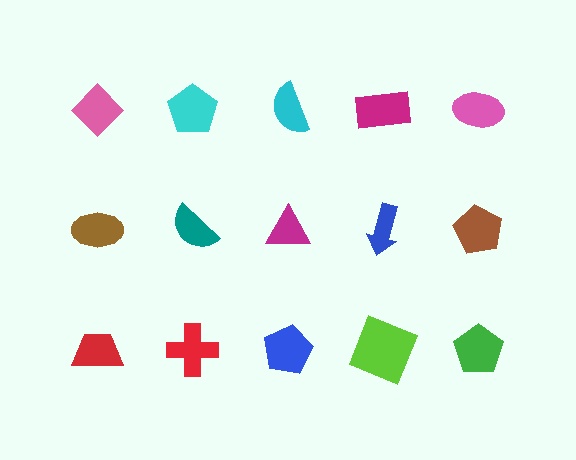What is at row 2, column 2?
A teal semicircle.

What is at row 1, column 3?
A cyan semicircle.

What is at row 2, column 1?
A brown ellipse.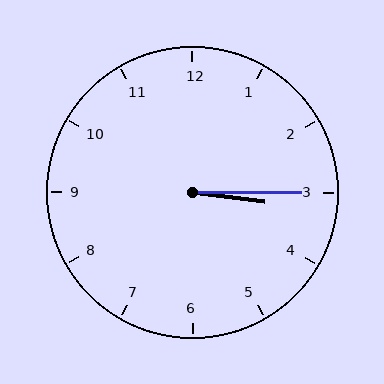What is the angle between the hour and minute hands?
Approximately 8 degrees.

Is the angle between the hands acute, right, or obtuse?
It is acute.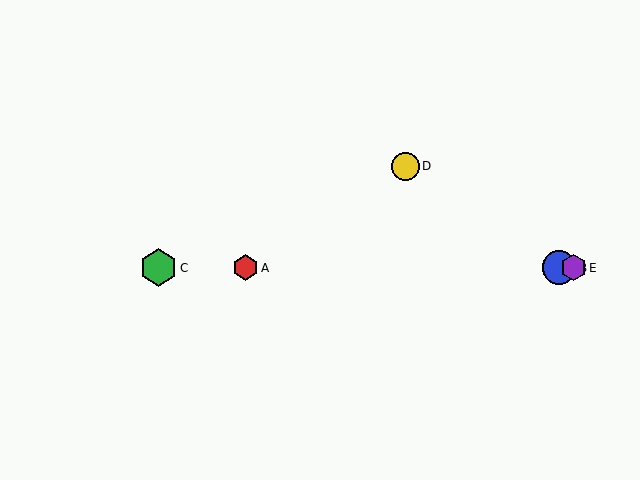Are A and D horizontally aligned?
No, A is at y≈268 and D is at y≈166.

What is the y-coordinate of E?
Object E is at y≈268.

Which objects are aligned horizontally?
Objects A, B, C, E are aligned horizontally.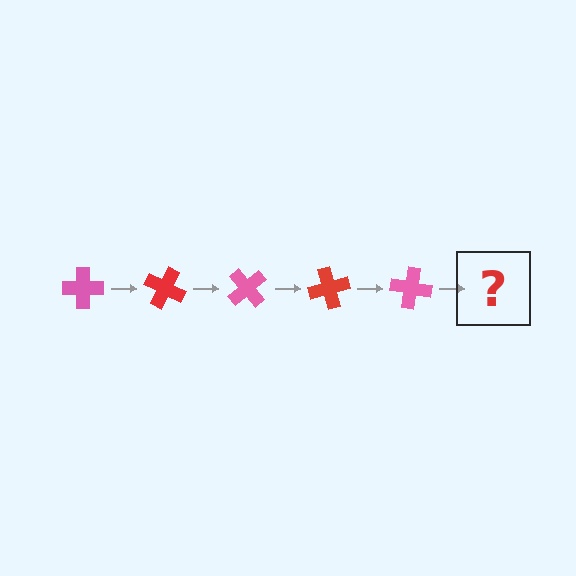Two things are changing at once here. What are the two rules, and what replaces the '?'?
The two rules are that it rotates 25 degrees each step and the color cycles through pink and red. The '?' should be a red cross, rotated 125 degrees from the start.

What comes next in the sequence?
The next element should be a red cross, rotated 125 degrees from the start.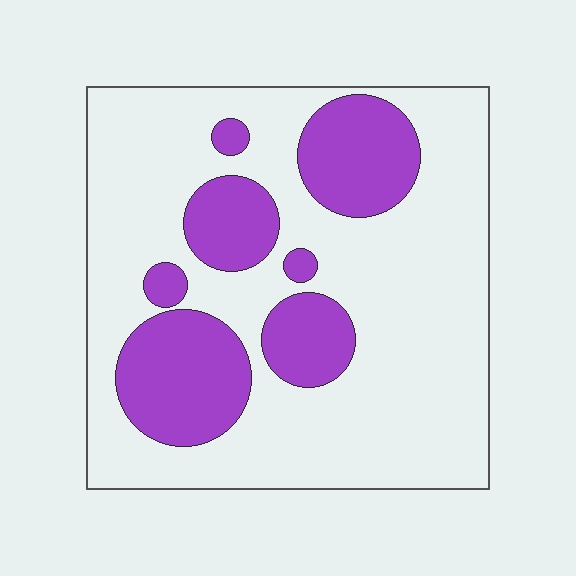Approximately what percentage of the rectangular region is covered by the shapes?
Approximately 30%.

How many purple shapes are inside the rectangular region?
7.